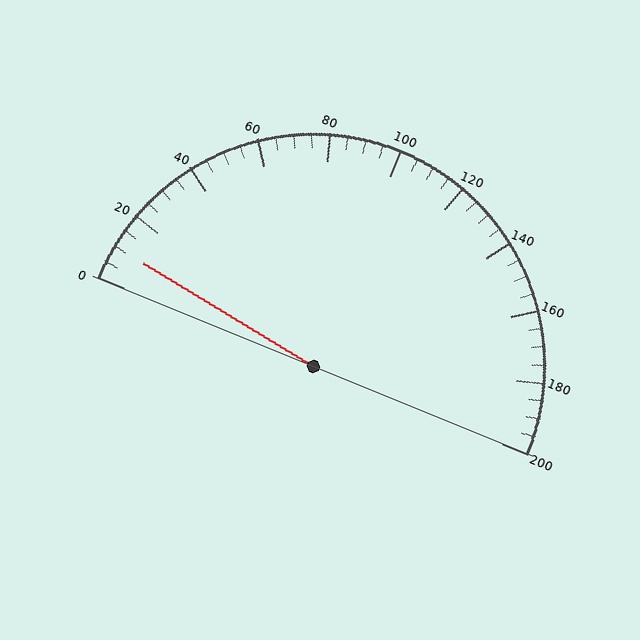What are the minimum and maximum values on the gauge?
The gauge ranges from 0 to 200.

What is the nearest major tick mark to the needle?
The nearest major tick mark is 0.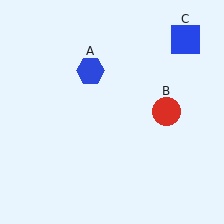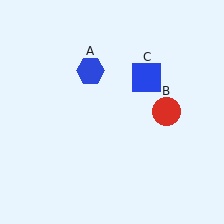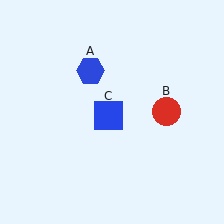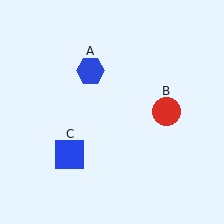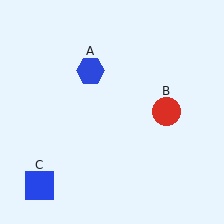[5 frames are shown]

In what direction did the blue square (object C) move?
The blue square (object C) moved down and to the left.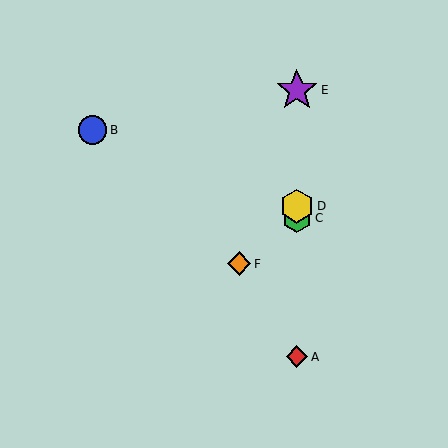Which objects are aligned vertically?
Objects A, C, D, E are aligned vertically.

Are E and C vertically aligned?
Yes, both are at x≈297.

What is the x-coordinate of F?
Object F is at x≈239.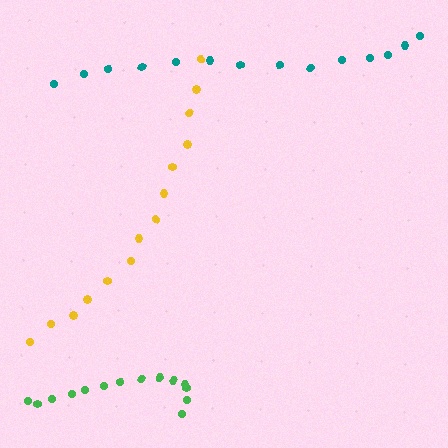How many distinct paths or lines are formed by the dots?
There are 3 distinct paths.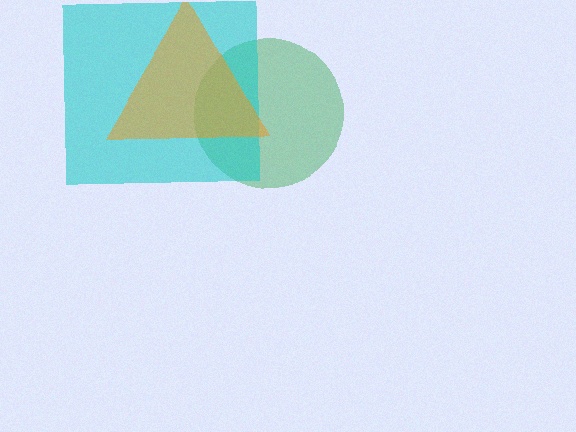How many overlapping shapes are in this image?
There are 3 overlapping shapes in the image.